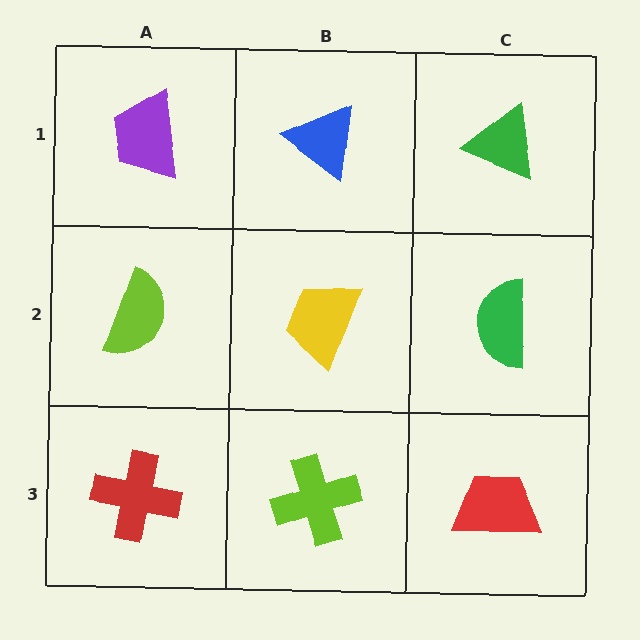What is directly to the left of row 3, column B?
A red cross.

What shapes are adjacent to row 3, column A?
A lime semicircle (row 2, column A), a lime cross (row 3, column B).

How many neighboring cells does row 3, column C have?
2.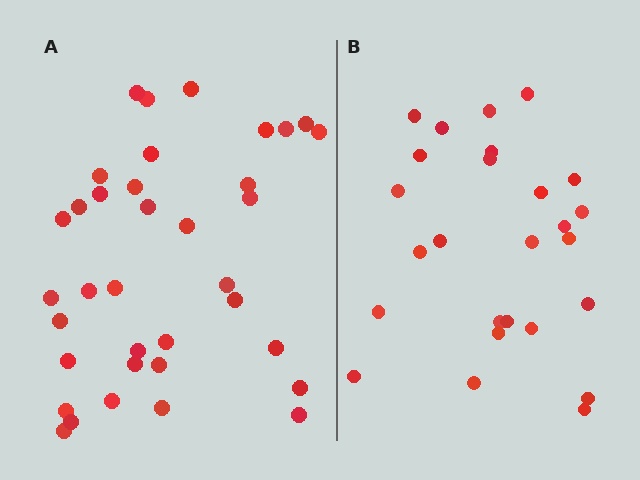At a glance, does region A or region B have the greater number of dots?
Region A (the left region) has more dots.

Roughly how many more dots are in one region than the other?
Region A has roughly 10 or so more dots than region B.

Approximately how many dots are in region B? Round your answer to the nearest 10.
About 30 dots. (The exact count is 26, which rounds to 30.)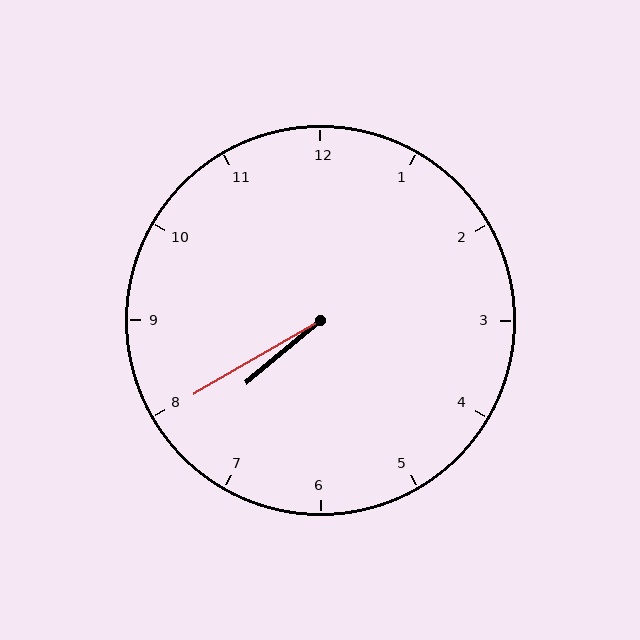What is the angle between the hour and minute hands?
Approximately 10 degrees.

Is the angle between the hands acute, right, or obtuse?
It is acute.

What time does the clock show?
7:40.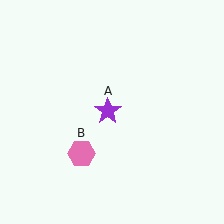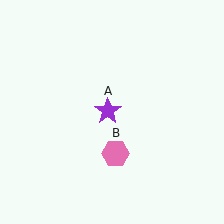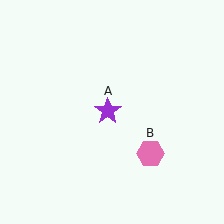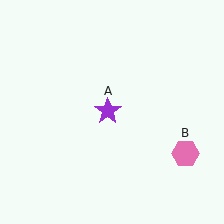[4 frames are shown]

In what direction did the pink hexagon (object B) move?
The pink hexagon (object B) moved right.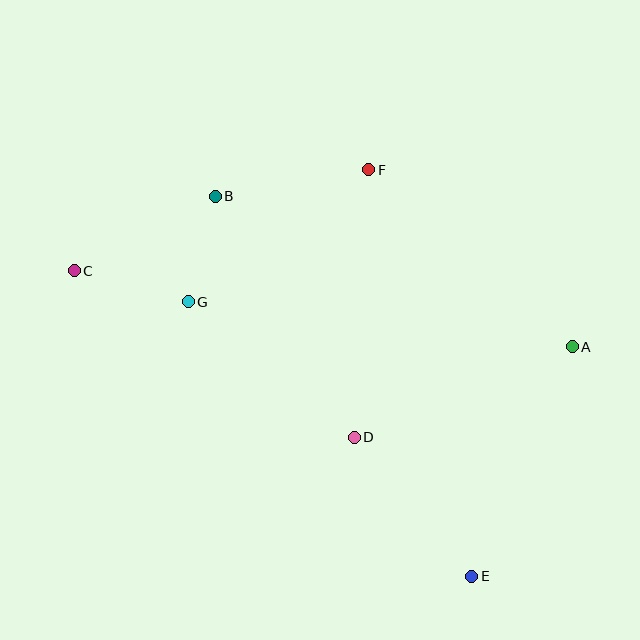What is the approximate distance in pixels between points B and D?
The distance between B and D is approximately 278 pixels.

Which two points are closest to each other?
Points B and G are closest to each other.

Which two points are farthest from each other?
Points A and C are farthest from each other.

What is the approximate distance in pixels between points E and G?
The distance between E and G is approximately 395 pixels.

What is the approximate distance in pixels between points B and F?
The distance between B and F is approximately 155 pixels.